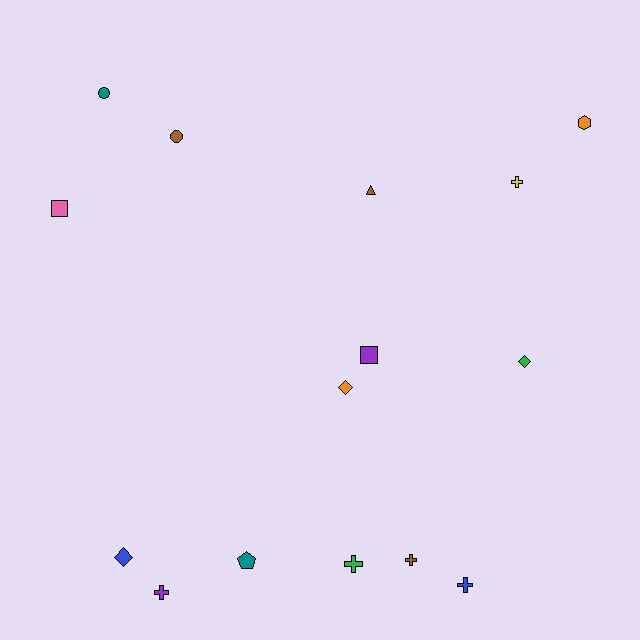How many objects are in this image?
There are 15 objects.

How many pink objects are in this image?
There is 1 pink object.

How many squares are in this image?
There are 2 squares.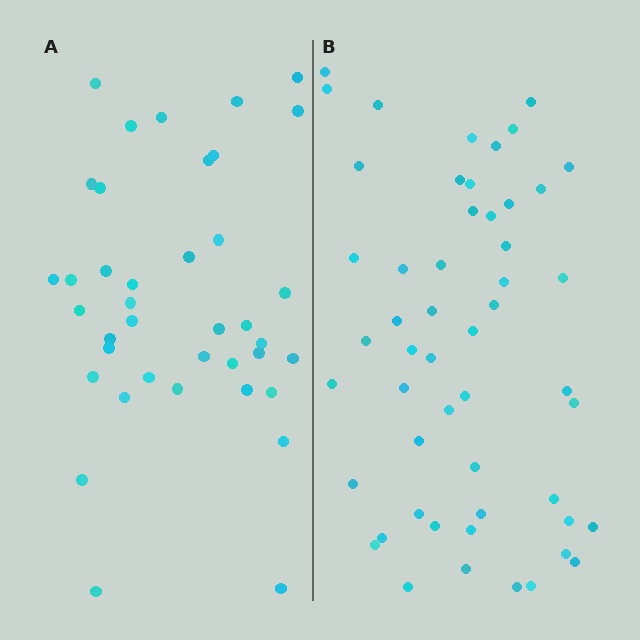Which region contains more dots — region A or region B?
Region B (the right region) has more dots.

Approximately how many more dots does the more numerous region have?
Region B has approximately 15 more dots than region A.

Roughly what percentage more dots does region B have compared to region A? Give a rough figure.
About 35% more.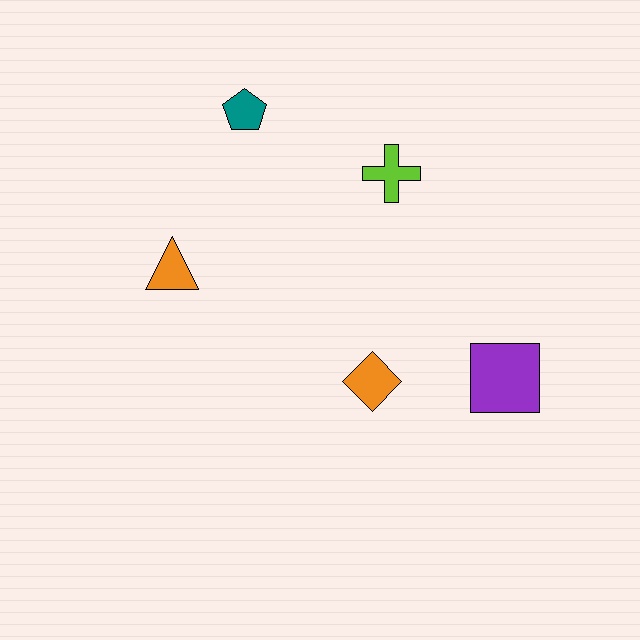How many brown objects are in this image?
There are no brown objects.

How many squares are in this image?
There is 1 square.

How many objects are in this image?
There are 5 objects.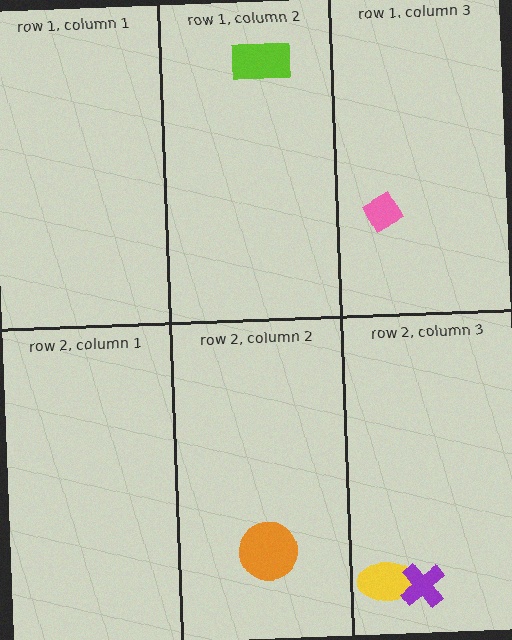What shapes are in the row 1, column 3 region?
The pink diamond.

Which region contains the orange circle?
The row 2, column 2 region.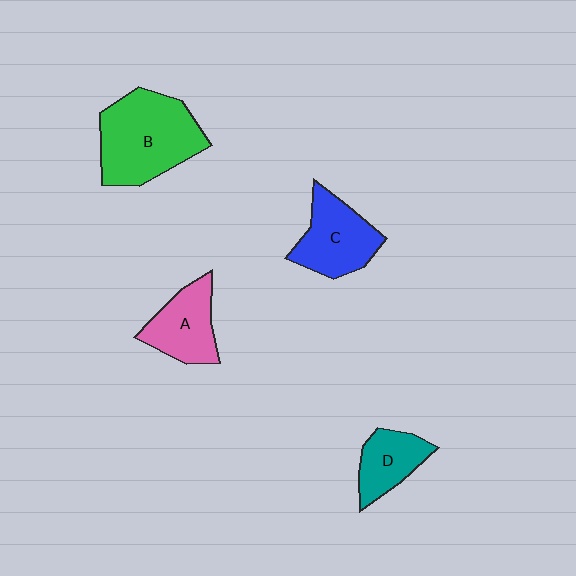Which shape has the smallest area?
Shape D (teal).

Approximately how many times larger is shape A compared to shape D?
Approximately 1.2 times.